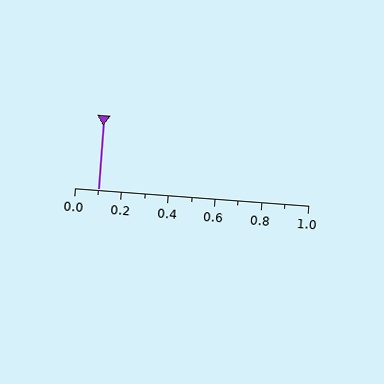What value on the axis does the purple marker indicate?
The marker indicates approximately 0.1.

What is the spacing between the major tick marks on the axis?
The major ticks are spaced 0.2 apart.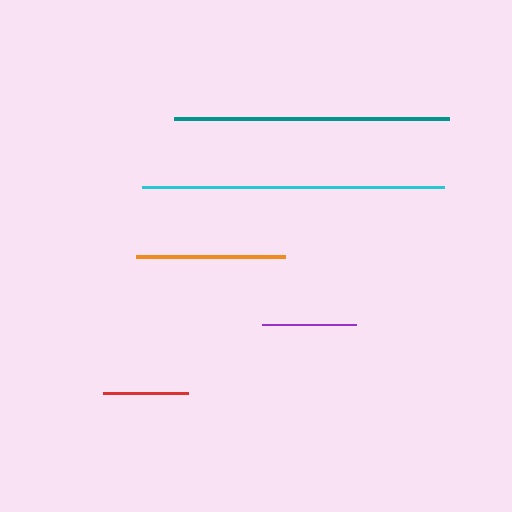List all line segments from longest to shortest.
From longest to shortest: cyan, teal, orange, purple, red.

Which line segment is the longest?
The cyan line is the longest at approximately 302 pixels.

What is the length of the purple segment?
The purple segment is approximately 94 pixels long.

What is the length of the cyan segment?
The cyan segment is approximately 302 pixels long.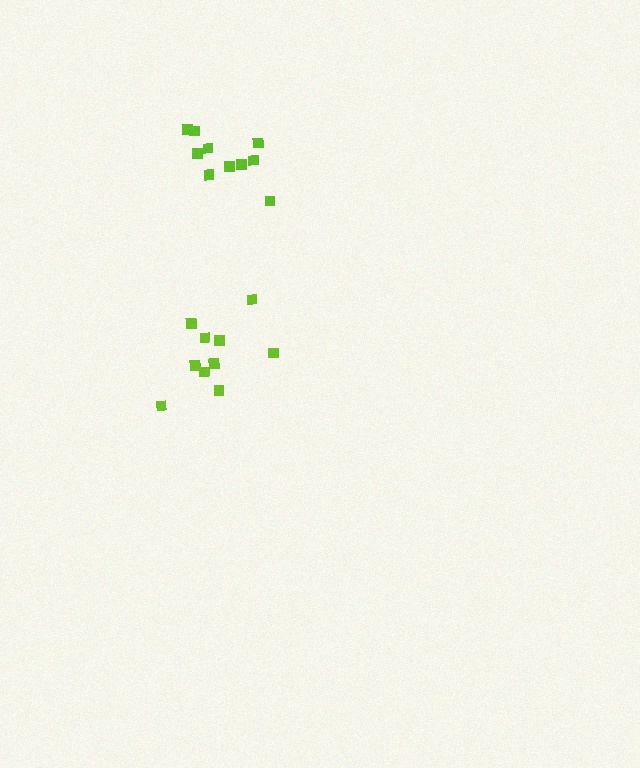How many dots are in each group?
Group 1: 10 dots, Group 2: 10 dots (20 total).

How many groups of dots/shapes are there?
There are 2 groups.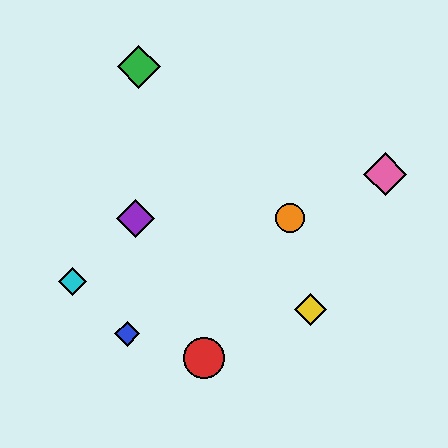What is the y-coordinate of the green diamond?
The green diamond is at y≈67.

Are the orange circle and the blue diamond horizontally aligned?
No, the orange circle is at y≈218 and the blue diamond is at y≈334.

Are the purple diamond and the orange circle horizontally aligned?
Yes, both are at y≈218.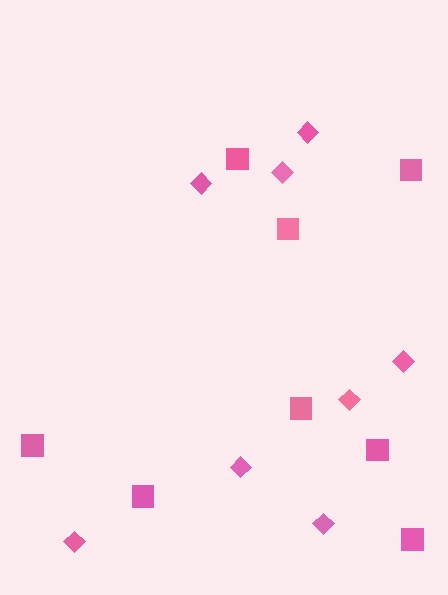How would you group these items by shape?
There are 2 groups: one group of diamonds (8) and one group of squares (8).